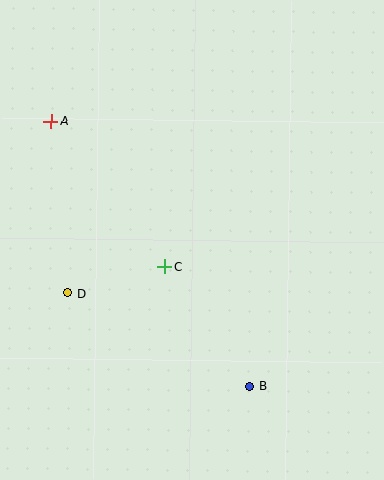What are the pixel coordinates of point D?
Point D is at (68, 293).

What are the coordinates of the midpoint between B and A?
The midpoint between B and A is at (151, 254).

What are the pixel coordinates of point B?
Point B is at (250, 386).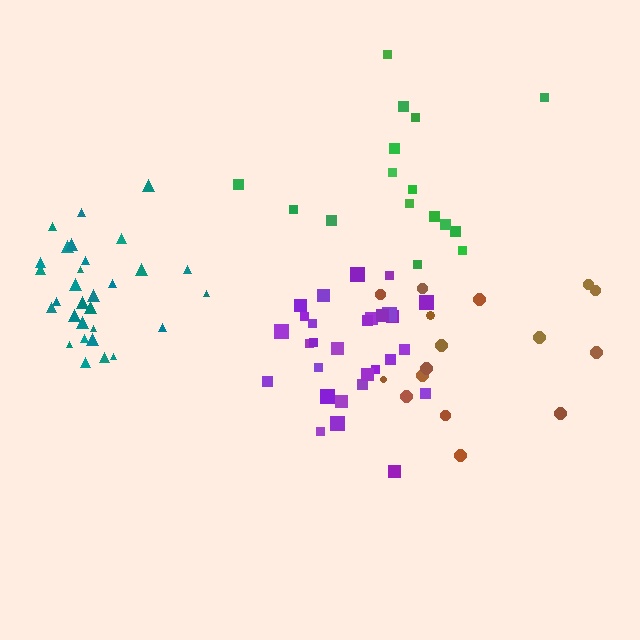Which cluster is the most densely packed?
Purple.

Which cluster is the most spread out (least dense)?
Green.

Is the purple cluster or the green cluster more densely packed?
Purple.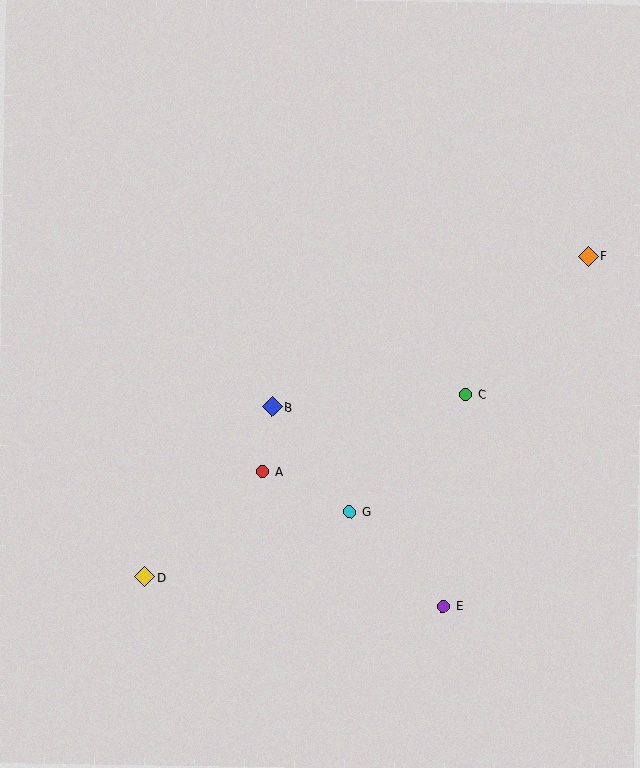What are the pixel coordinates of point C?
Point C is at (466, 394).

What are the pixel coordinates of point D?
Point D is at (145, 577).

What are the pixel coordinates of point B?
Point B is at (272, 407).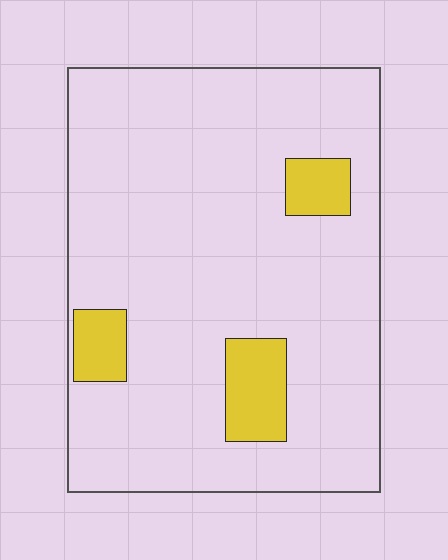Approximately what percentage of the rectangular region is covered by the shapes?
Approximately 10%.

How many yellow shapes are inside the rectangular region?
3.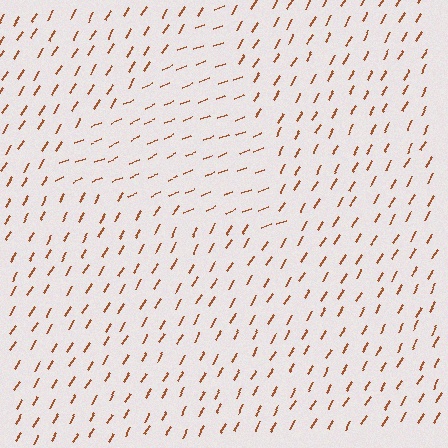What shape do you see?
I see a triangle.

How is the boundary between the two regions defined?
The boundary is defined purely by a change in line orientation (approximately 37 degrees difference). All lines are the same color and thickness.